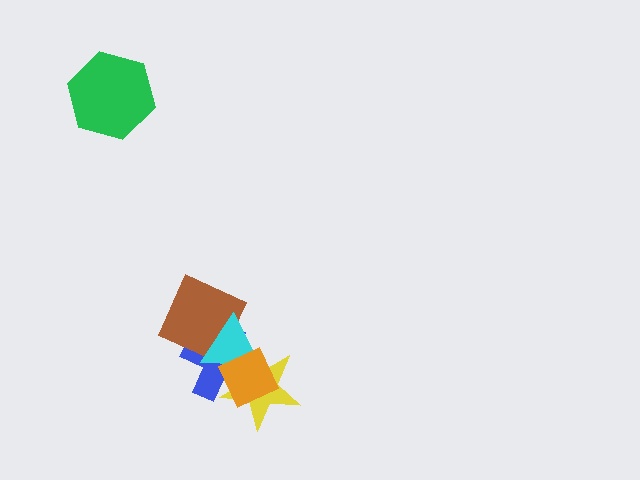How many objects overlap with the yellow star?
3 objects overlap with the yellow star.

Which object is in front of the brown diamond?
The cyan triangle is in front of the brown diamond.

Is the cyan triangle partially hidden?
Yes, it is partially covered by another shape.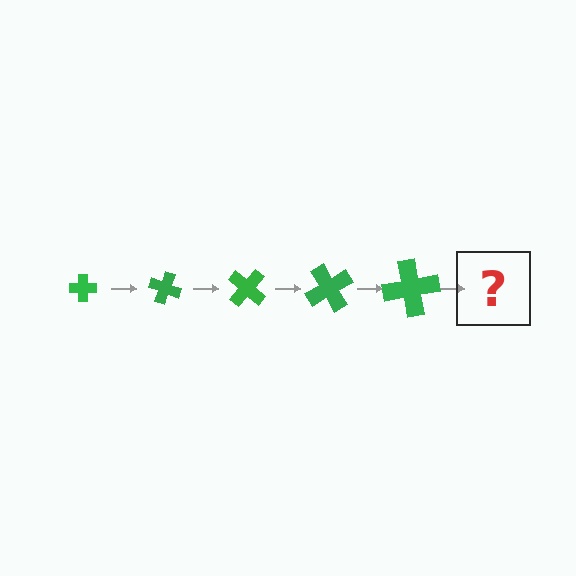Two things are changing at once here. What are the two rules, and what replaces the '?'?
The two rules are that the cross grows larger each step and it rotates 20 degrees each step. The '?' should be a cross, larger than the previous one and rotated 100 degrees from the start.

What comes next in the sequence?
The next element should be a cross, larger than the previous one and rotated 100 degrees from the start.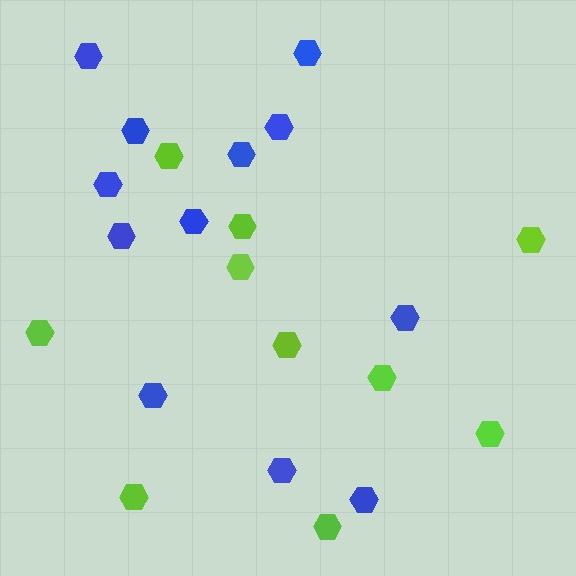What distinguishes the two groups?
There are 2 groups: one group of blue hexagons (12) and one group of lime hexagons (10).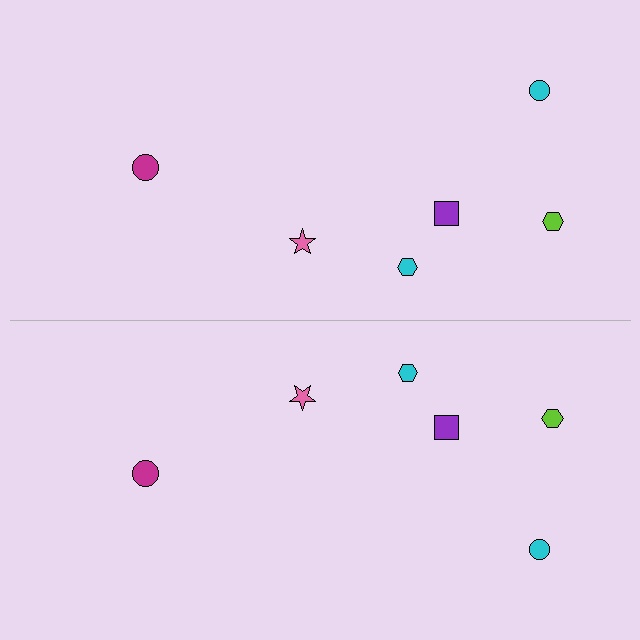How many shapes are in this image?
There are 12 shapes in this image.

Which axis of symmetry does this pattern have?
The pattern has a horizontal axis of symmetry running through the center of the image.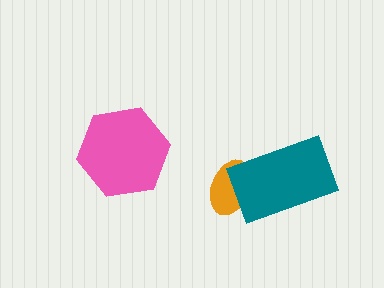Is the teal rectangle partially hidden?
No, no other shape covers it.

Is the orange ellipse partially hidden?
Yes, it is partially covered by another shape.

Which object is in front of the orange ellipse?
The teal rectangle is in front of the orange ellipse.